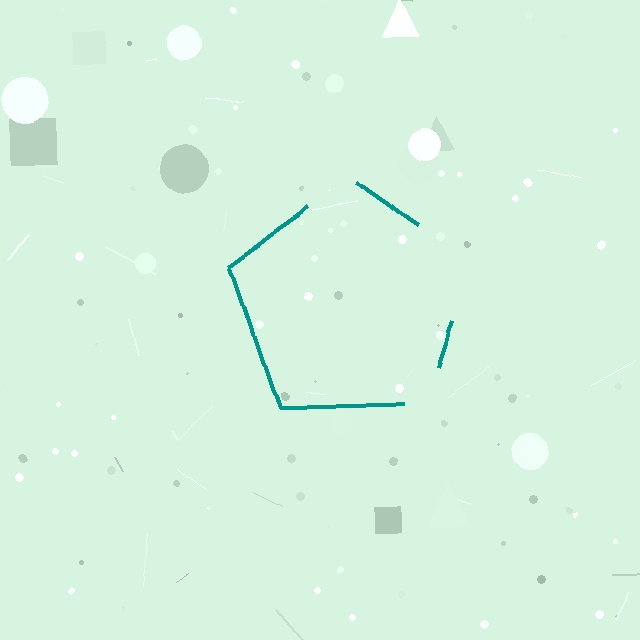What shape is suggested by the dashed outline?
The dashed outline suggests a pentagon.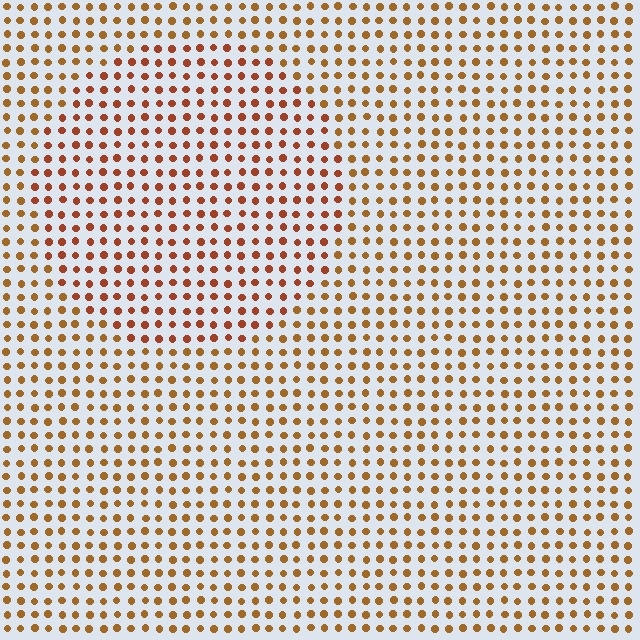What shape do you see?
I see a circle.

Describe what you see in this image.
The image is filled with small brown elements in a uniform arrangement. A circle-shaped region is visible where the elements are tinted to a slightly different hue, forming a subtle color boundary.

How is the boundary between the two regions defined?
The boundary is defined purely by a slight shift in hue (about 21 degrees). Spacing, size, and orientation are identical on both sides.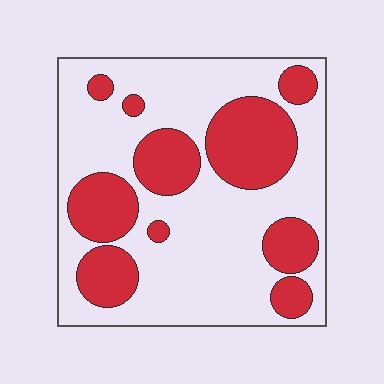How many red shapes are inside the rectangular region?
10.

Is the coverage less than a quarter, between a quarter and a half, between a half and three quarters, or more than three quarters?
Between a quarter and a half.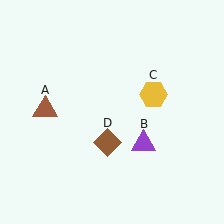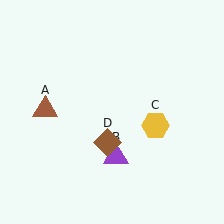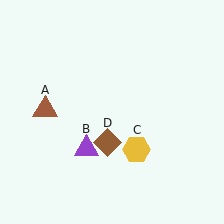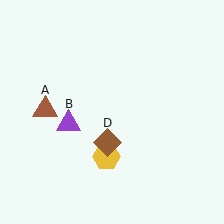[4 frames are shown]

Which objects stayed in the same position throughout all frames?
Brown triangle (object A) and brown diamond (object D) remained stationary.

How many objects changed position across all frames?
2 objects changed position: purple triangle (object B), yellow hexagon (object C).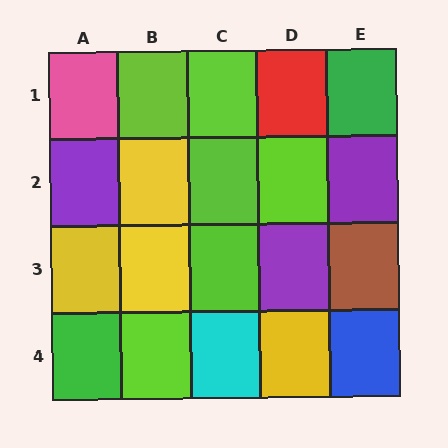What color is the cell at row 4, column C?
Cyan.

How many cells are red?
1 cell is red.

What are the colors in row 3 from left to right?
Yellow, yellow, lime, purple, brown.